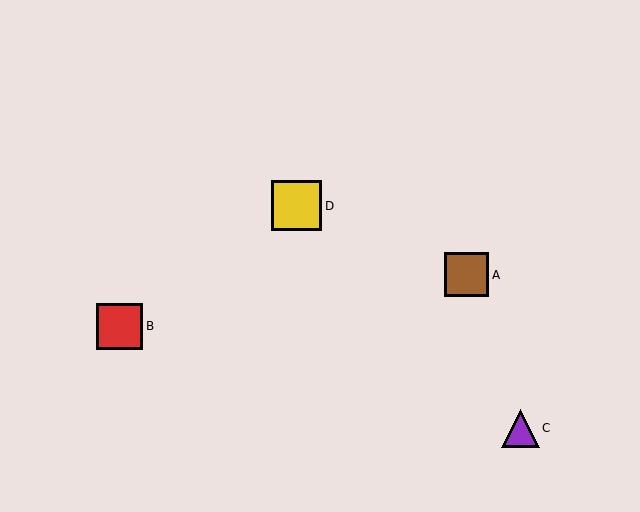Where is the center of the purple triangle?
The center of the purple triangle is at (520, 428).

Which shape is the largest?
The yellow square (labeled D) is the largest.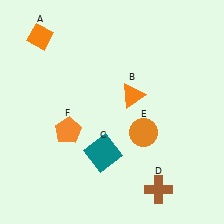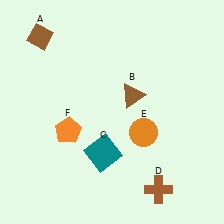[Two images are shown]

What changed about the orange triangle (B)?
In Image 1, B is orange. In Image 2, it changed to brown.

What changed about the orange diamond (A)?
In Image 1, A is orange. In Image 2, it changed to brown.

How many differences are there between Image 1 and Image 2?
There are 2 differences between the two images.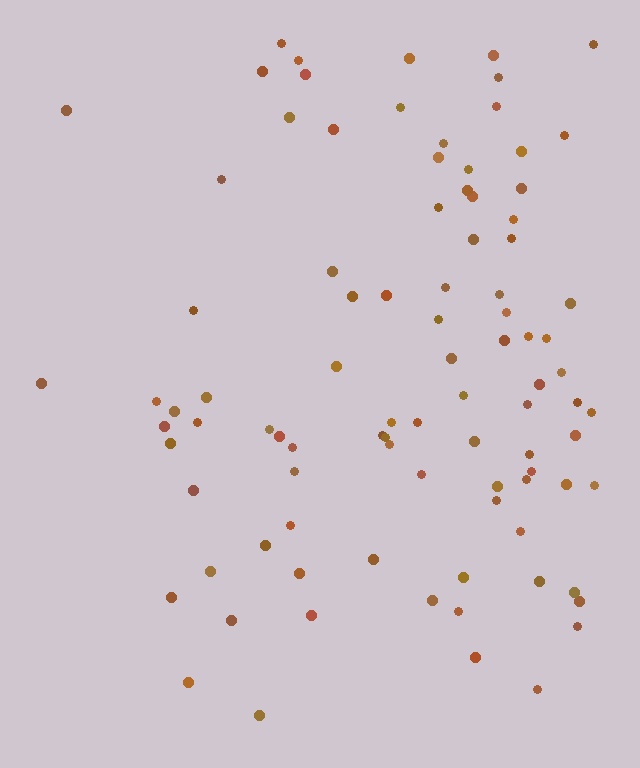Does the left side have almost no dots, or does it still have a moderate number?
Still a moderate number, just noticeably fewer than the right.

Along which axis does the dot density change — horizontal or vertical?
Horizontal.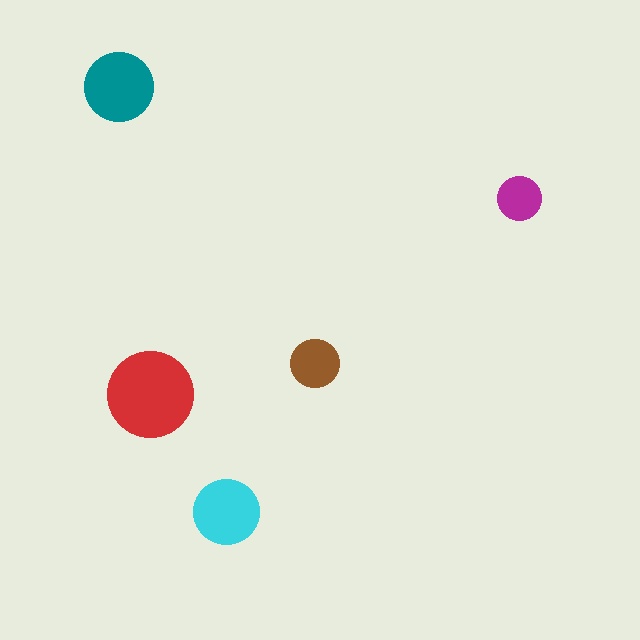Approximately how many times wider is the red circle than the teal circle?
About 1.5 times wider.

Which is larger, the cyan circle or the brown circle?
The cyan one.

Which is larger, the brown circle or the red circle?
The red one.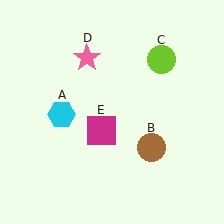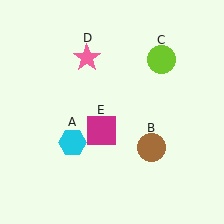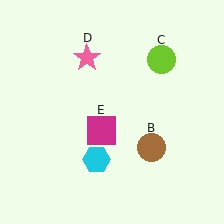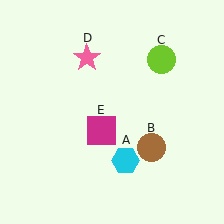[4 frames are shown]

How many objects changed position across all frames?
1 object changed position: cyan hexagon (object A).